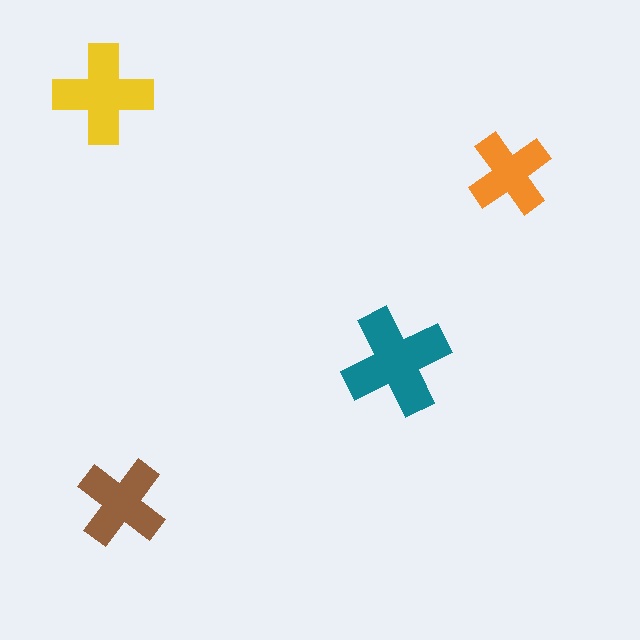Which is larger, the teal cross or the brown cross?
The teal one.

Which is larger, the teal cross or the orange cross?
The teal one.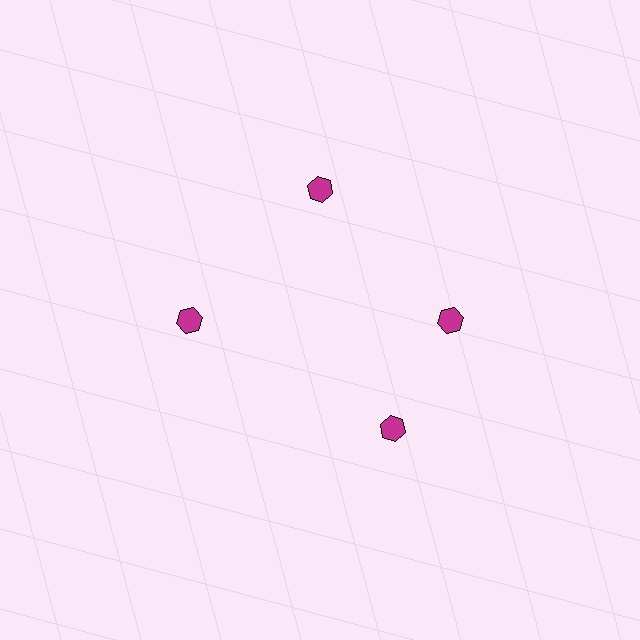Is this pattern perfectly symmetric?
No. The 4 magenta hexagons are arranged in a ring, but one element near the 6 o'clock position is rotated out of alignment along the ring, breaking the 4-fold rotational symmetry.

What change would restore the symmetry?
The symmetry would be restored by rotating it back into even spacing with its neighbors so that all 4 hexagons sit at equal angles and equal distance from the center.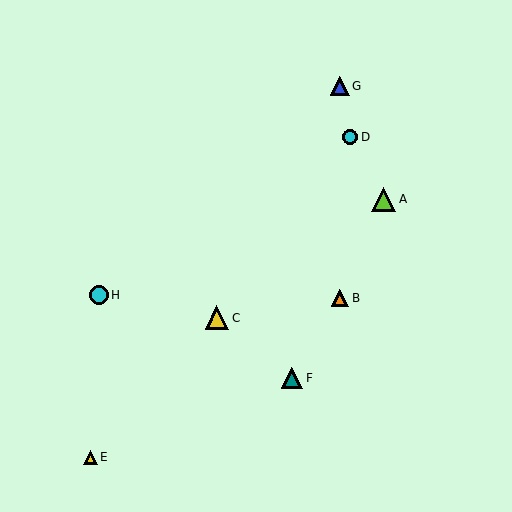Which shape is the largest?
The lime triangle (labeled A) is the largest.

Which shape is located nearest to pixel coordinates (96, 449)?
The yellow triangle (labeled E) at (91, 457) is nearest to that location.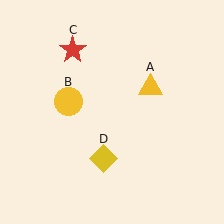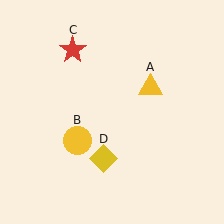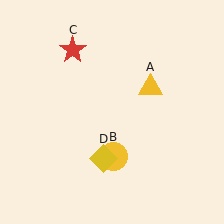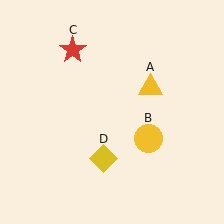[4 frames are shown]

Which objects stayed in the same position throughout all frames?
Yellow triangle (object A) and red star (object C) and yellow diamond (object D) remained stationary.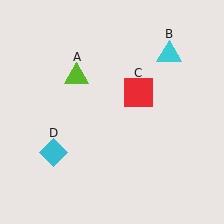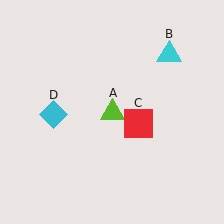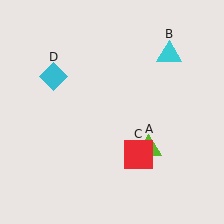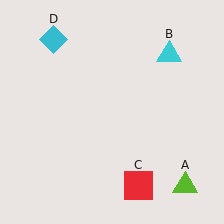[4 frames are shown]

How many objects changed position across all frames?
3 objects changed position: lime triangle (object A), red square (object C), cyan diamond (object D).